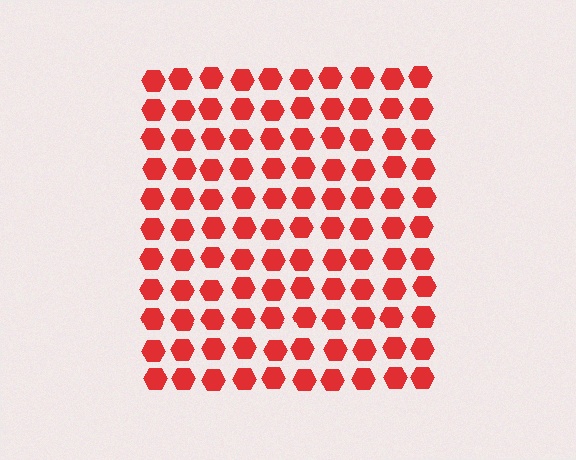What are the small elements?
The small elements are hexagons.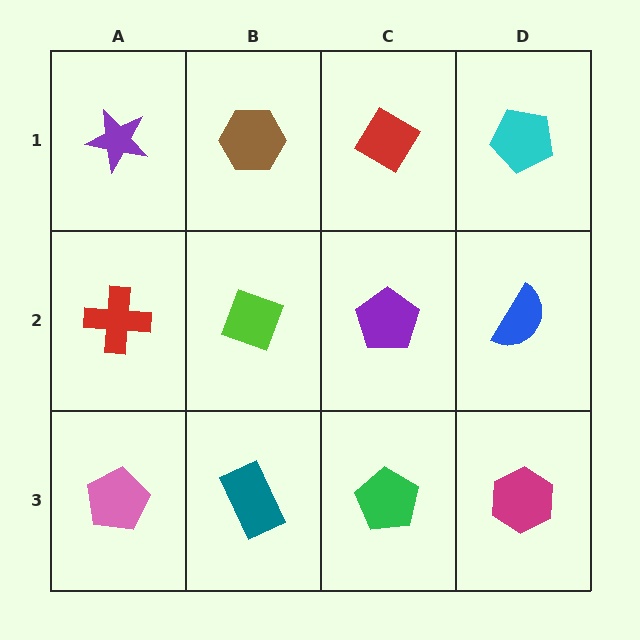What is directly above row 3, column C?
A purple pentagon.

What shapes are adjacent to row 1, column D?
A blue semicircle (row 2, column D), a red diamond (row 1, column C).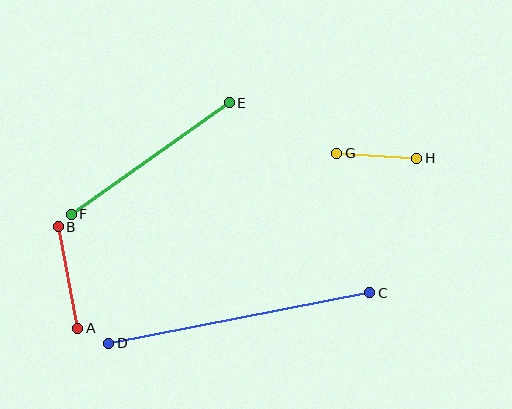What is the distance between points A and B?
The distance is approximately 103 pixels.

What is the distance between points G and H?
The distance is approximately 80 pixels.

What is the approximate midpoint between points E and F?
The midpoint is at approximately (150, 159) pixels.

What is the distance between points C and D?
The distance is approximately 266 pixels.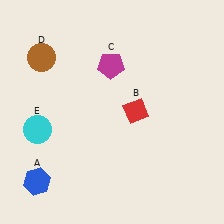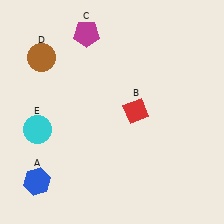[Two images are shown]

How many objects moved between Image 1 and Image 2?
1 object moved between the two images.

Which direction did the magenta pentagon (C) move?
The magenta pentagon (C) moved up.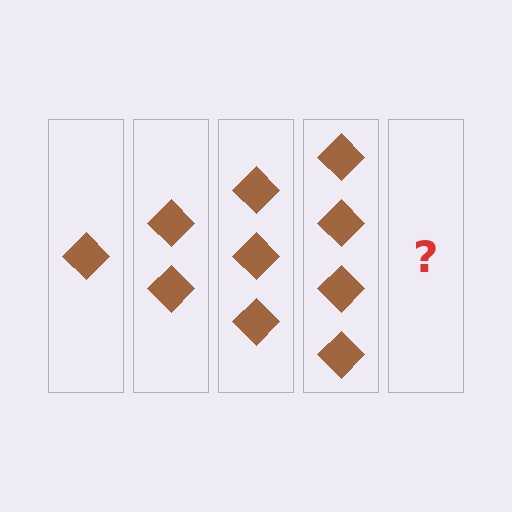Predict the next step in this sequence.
The next step is 5 diamonds.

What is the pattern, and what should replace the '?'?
The pattern is that each step adds one more diamond. The '?' should be 5 diamonds.